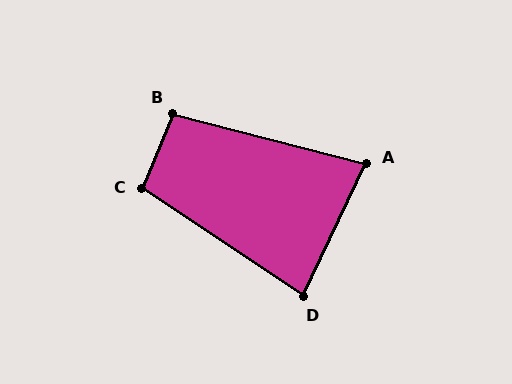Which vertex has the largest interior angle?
C, at approximately 101 degrees.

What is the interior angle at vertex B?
Approximately 98 degrees (obtuse).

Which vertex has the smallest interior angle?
A, at approximately 79 degrees.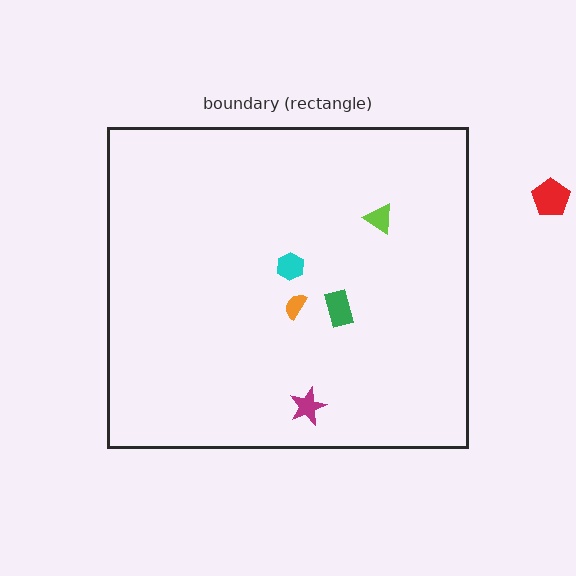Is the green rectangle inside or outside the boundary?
Inside.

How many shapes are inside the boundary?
5 inside, 1 outside.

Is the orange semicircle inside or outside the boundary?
Inside.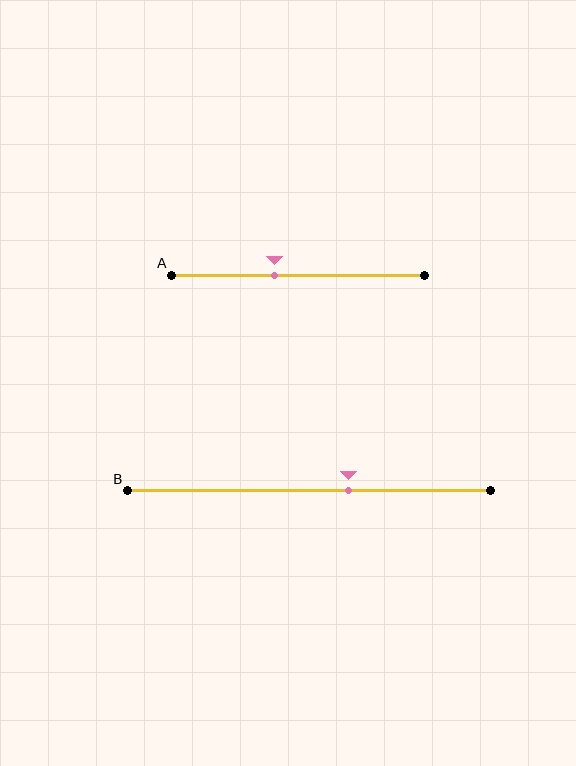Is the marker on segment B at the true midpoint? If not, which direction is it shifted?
No, the marker on segment B is shifted to the right by about 11% of the segment length.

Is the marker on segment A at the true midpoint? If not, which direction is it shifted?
No, the marker on segment A is shifted to the left by about 9% of the segment length.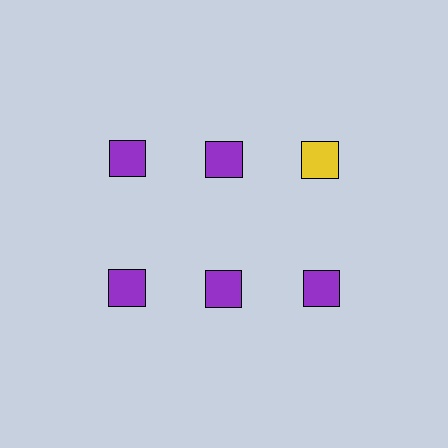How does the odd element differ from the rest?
It has a different color: yellow instead of purple.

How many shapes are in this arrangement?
There are 6 shapes arranged in a grid pattern.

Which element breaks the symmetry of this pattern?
The yellow square in the top row, center column breaks the symmetry. All other shapes are purple squares.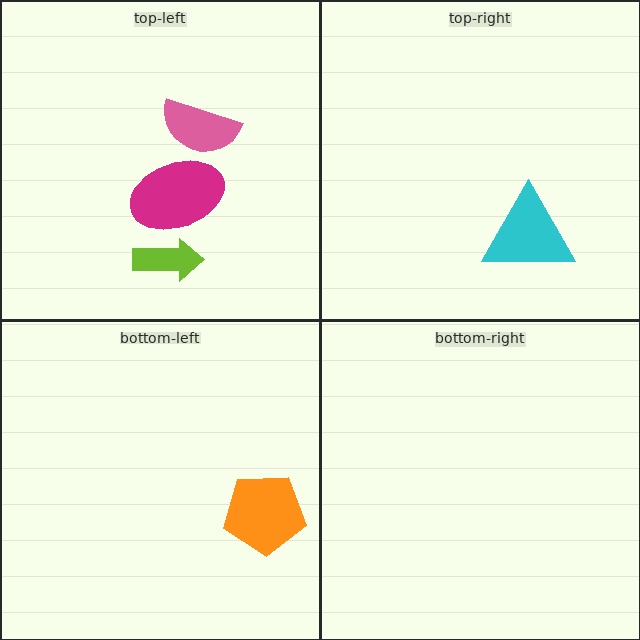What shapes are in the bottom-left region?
The orange pentagon.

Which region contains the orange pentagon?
The bottom-left region.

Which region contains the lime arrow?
The top-left region.